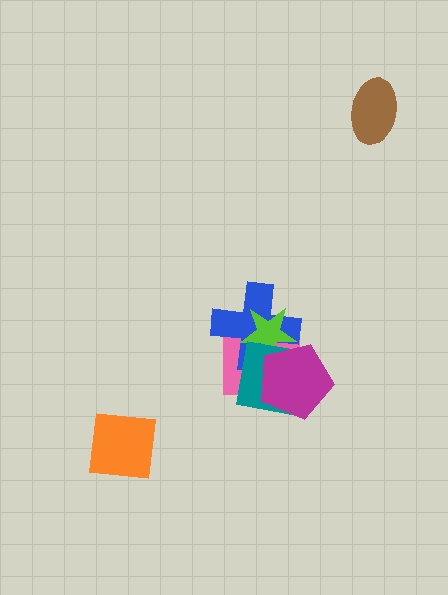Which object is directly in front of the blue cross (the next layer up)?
The lime star is directly in front of the blue cross.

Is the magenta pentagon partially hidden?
No, no other shape covers it.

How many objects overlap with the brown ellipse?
0 objects overlap with the brown ellipse.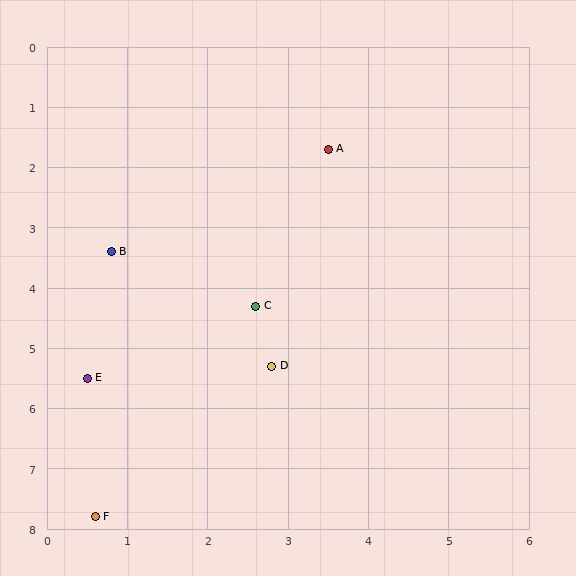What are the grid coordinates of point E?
Point E is at approximately (0.5, 5.5).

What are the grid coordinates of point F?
Point F is at approximately (0.6, 7.8).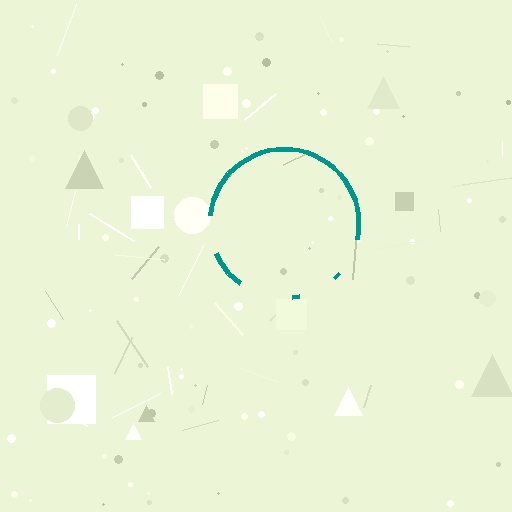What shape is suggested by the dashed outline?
The dashed outline suggests a circle.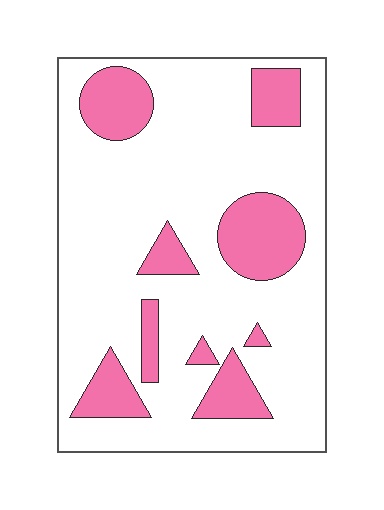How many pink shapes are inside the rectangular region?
9.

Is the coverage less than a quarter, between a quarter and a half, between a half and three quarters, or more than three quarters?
Less than a quarter.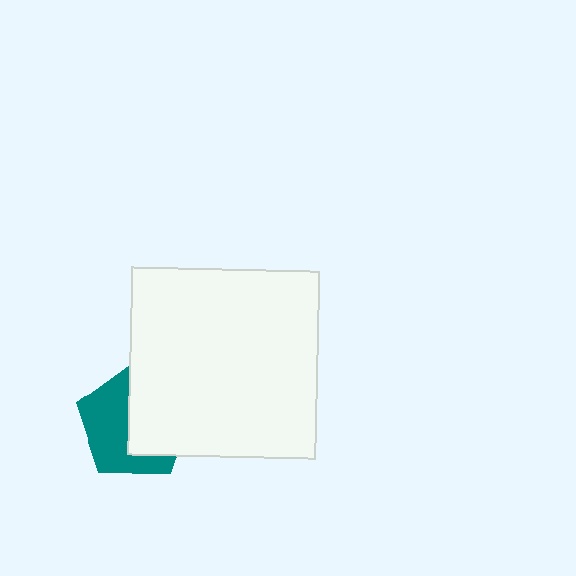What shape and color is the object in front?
The object in front is a white square.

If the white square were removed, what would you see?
You would see the complete teal pentagon.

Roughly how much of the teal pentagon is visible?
About half of it is visible (roughly 51%).